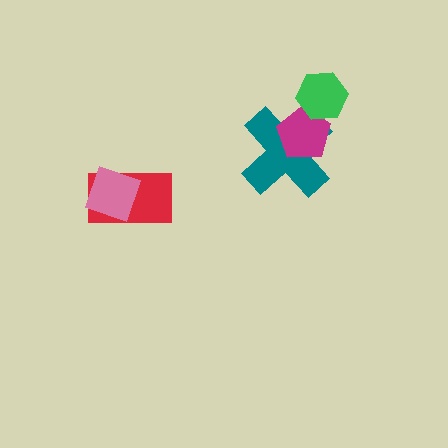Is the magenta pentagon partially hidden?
Yes, it is partially covered by another shape.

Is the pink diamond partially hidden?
No, no other shape covers it.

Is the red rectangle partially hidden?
Yes, it is partially covered by another shape.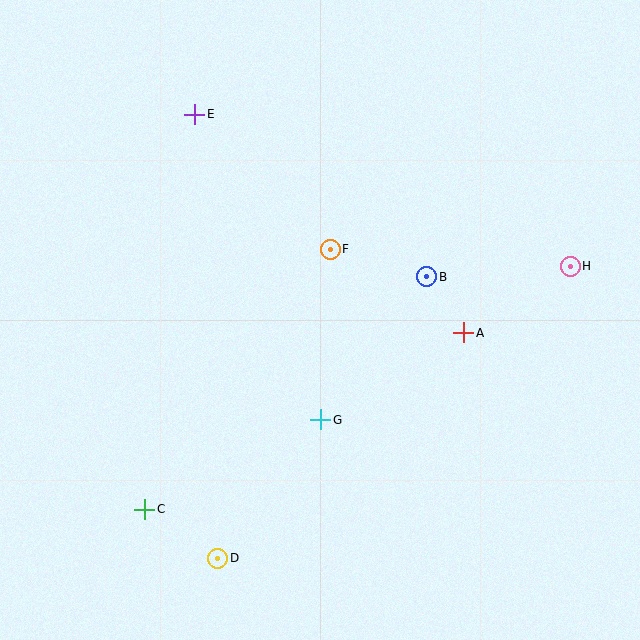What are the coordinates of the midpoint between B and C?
The midpoint between B and C is at (286, 393).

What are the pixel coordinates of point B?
Point B is at (427, 277).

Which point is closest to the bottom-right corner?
Point A is closest to the bottom-right corner.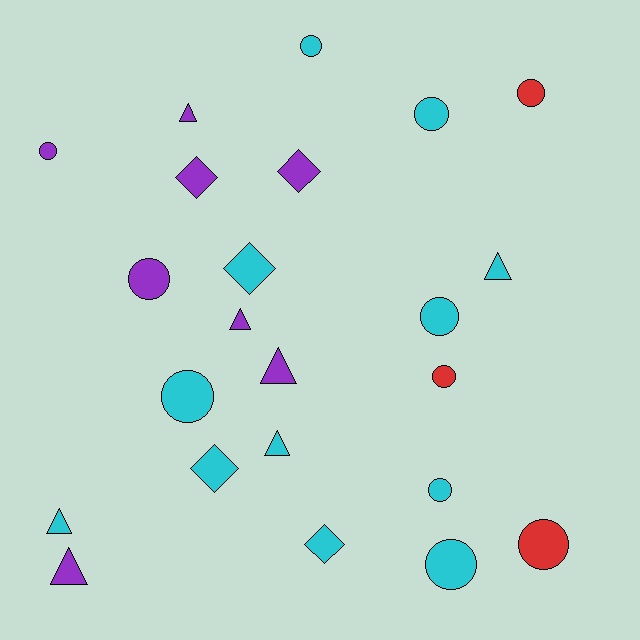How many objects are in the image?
There are 23 objects.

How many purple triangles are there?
There are 4 purple triangles.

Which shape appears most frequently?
Circle, with 11 objects.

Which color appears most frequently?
Cyan, with 12 objects.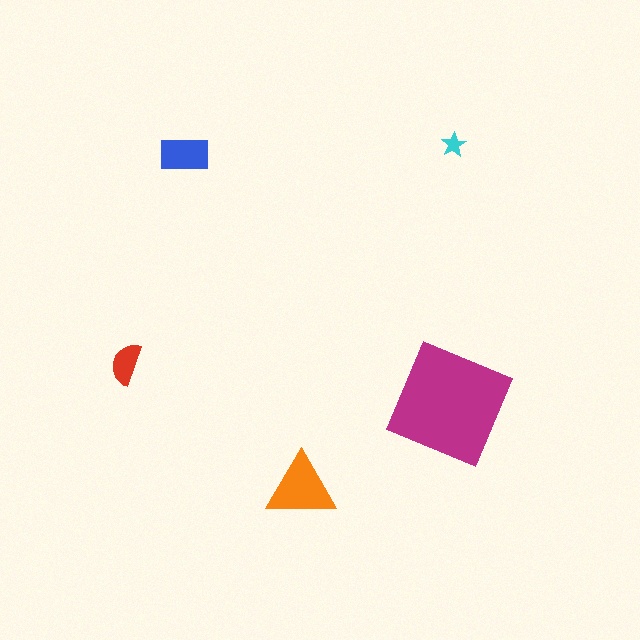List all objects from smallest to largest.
The cyan star, the red semicircle, the blue rectangle, the orange triangle, the magenta square.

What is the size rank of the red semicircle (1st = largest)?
4th.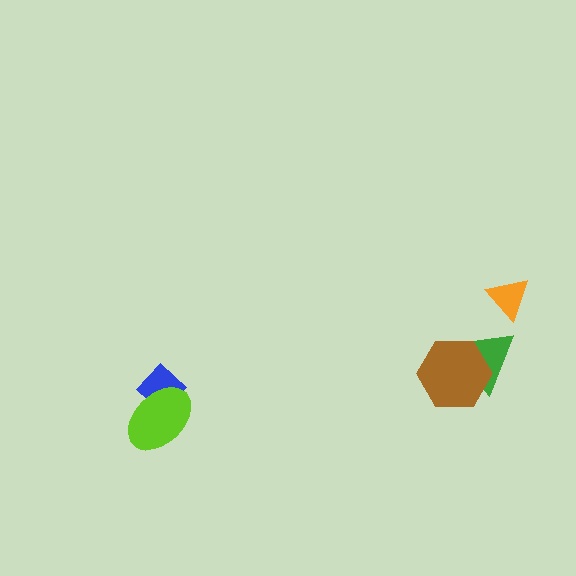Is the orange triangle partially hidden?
No, no other shape covers it.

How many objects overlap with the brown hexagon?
1 object overlaps with the brown hexagon.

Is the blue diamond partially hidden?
Yes, it is partially covered by another shape.